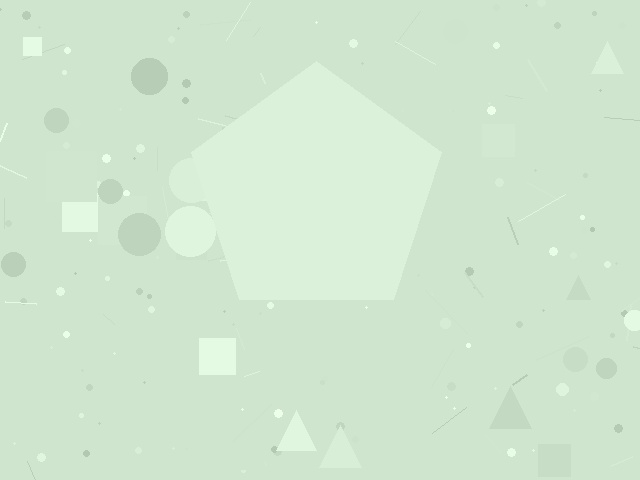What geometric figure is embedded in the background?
A pentagon is embedded in the background.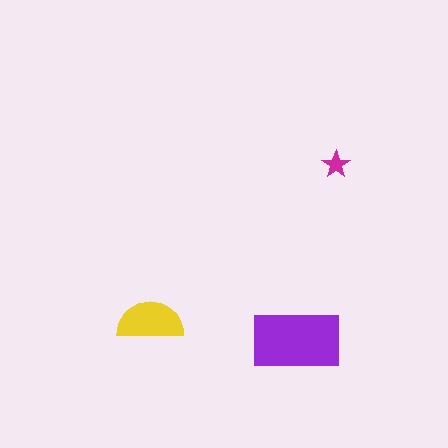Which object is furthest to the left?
The yellow semicircle is leftmost.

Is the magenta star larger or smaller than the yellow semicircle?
Smaller.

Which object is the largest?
The purple rectangle.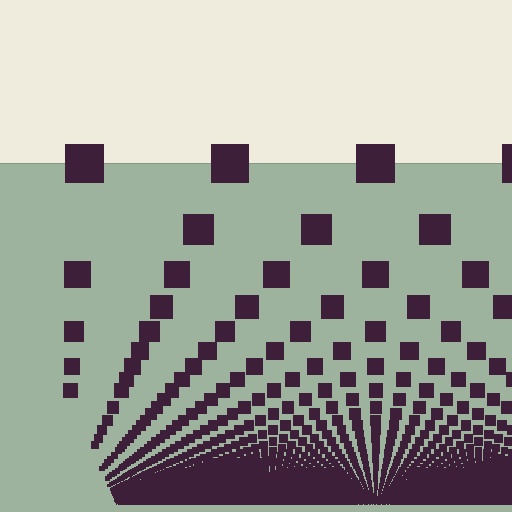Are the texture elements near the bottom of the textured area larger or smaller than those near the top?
Smaller. The gradient is inverted — elements near the bottom are smaller and denser.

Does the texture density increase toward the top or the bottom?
Density increases toward the bottom.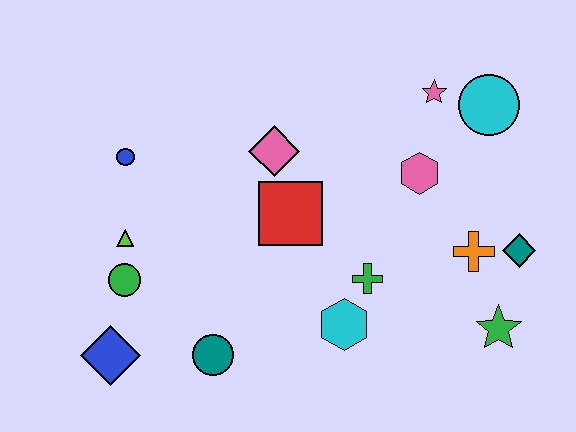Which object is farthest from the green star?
The blue circle is farthest from the green star.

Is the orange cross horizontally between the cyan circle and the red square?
Yes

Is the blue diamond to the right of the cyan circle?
No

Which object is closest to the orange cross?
The teal diamond is closest to the orange cross.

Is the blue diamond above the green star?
No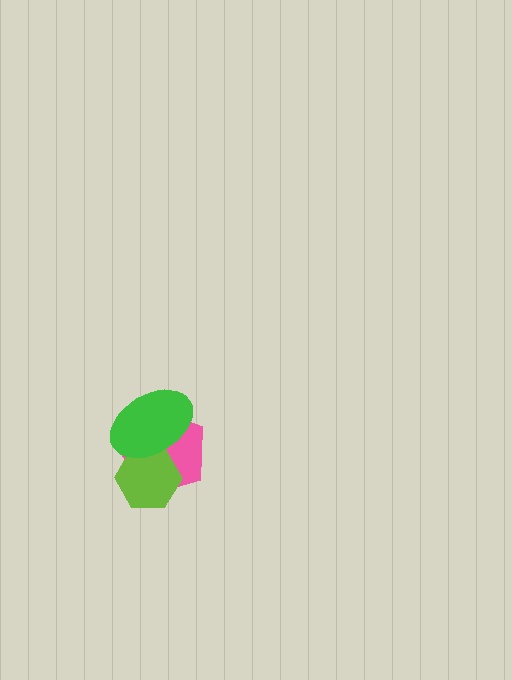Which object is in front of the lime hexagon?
The green ellipse is in front of the lime hexagon.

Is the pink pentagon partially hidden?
Yes, it is partially covered by another shape.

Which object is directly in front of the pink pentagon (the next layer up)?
The lime hexagon is directly in front of the pink pentagon.